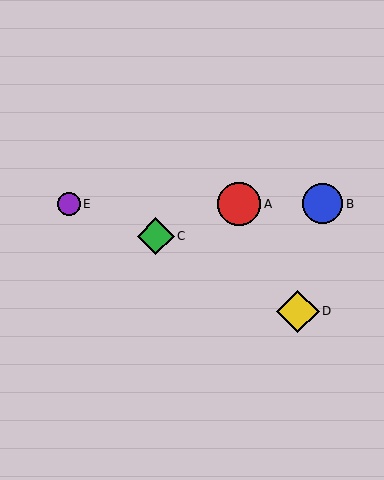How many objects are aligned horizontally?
3 objects (A, B, E) are aligned horizontally.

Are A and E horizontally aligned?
Yes, both are at y≈204.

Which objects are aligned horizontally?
Objects A, B, E are aligned horizontally.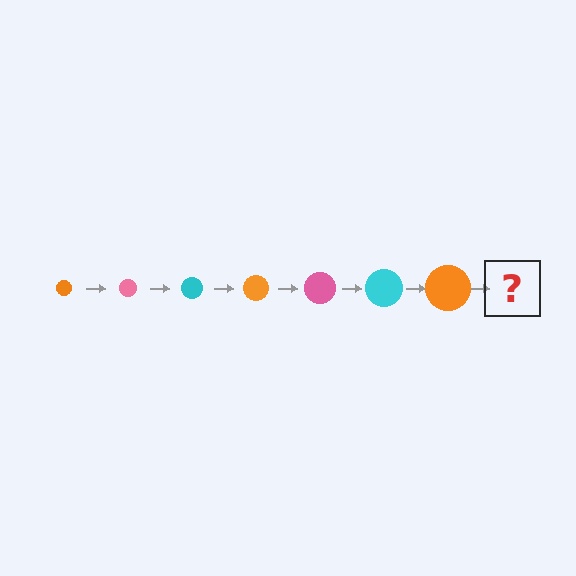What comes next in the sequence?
The next element should be a pink circle, larger than the previous one.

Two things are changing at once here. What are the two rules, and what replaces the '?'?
The two rules are that the circle grows larger each step and the color cycles through orange, pink, and cyan. The '?' should be a pink circle, larger than the previous one.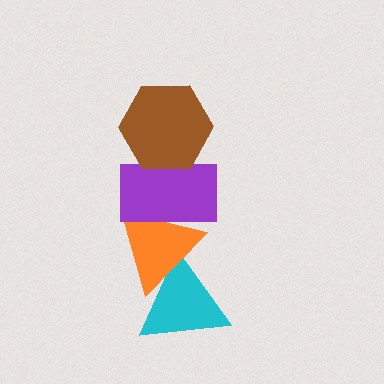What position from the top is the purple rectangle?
The purple rectangle is 2nd from the top.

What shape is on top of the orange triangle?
The purple rectangle is on top of the orange triangle.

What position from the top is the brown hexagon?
The brown hexagon is 1st from the top.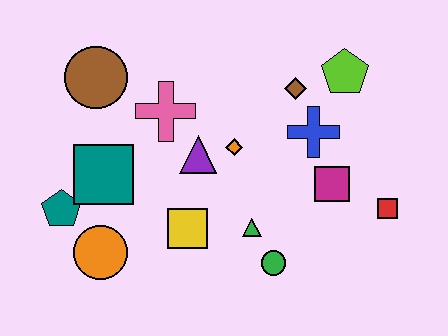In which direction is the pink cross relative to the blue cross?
The pink cross is to the left of the blue cross.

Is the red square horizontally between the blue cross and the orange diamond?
No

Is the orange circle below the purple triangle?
Yes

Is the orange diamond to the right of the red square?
No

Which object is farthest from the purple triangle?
The red square is farthest from the purple triangle.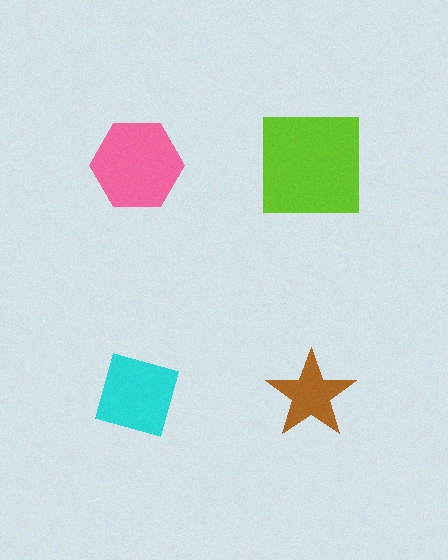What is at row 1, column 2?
A lime square.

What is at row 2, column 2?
A brown star.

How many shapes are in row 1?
2 shapes.